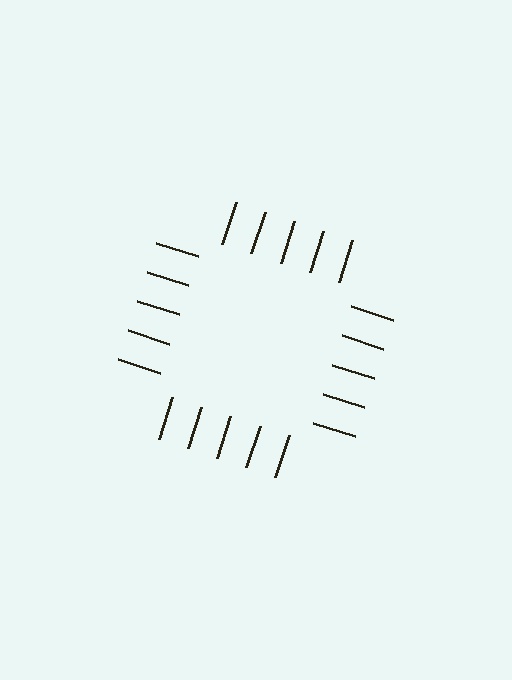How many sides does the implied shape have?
4 sides — the line-ends trace a square.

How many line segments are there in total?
20 — 5 along each of the 4 edges.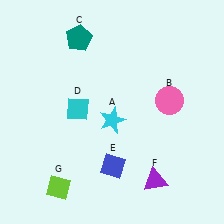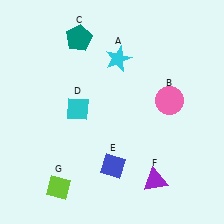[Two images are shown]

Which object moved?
The cyan star (A) moved up.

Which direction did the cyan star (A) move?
The cyan star (A) moved up.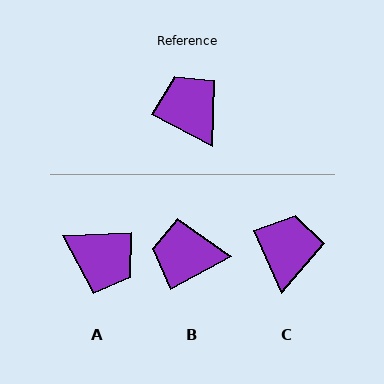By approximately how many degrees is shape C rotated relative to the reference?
Approximately 39 degrees clockwise.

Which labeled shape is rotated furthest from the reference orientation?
A, about 150 degrees away.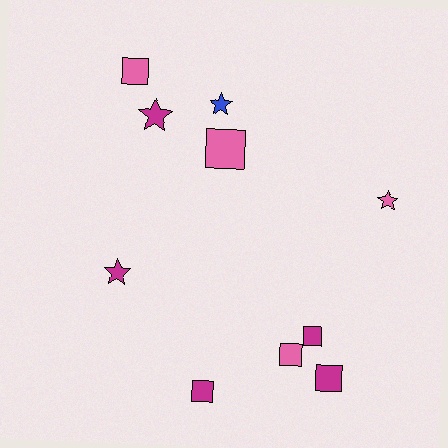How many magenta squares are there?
There are 3 magenta squares.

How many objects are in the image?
There are 10 objects.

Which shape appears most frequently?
Square, with 6 objects.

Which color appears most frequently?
Magenta, with 5 objects.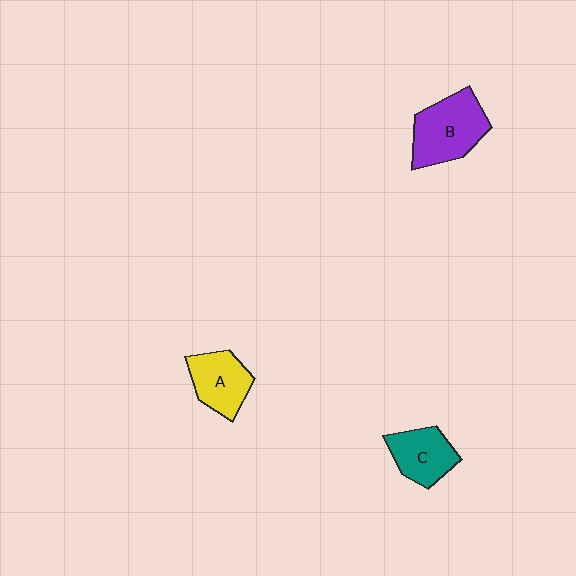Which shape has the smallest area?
Shape C (teal).